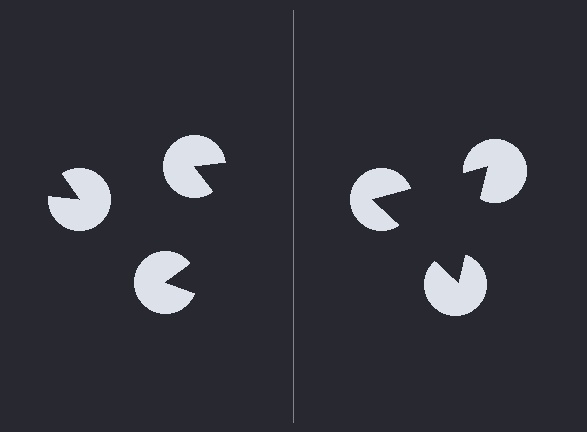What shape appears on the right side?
An illusory triangle.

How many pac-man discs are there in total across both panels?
6 — 3 on each side.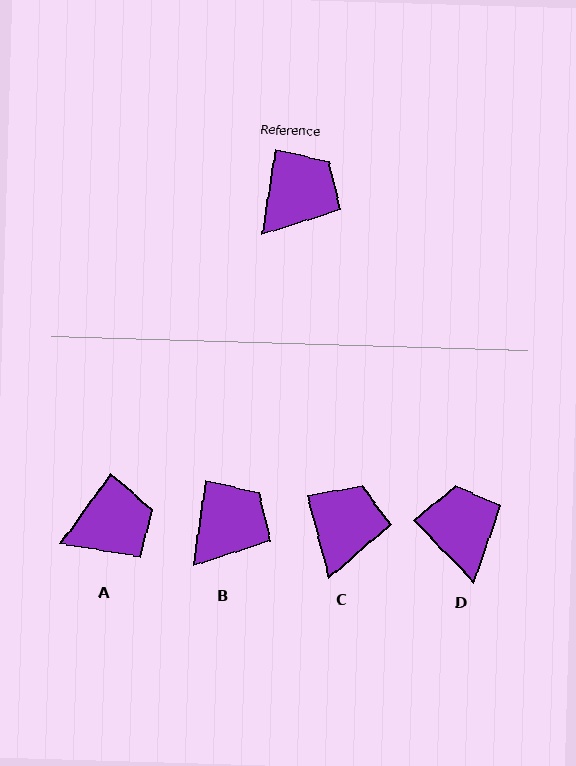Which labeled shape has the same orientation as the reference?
B.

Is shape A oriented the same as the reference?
No, it is off by about 28 degrees.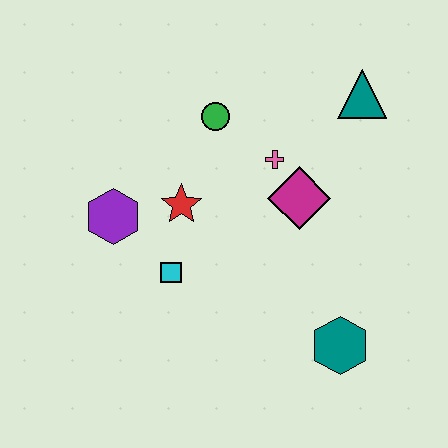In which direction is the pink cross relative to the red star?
The pink cross is to the right of the red star.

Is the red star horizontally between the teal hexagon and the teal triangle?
No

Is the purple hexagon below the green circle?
Yes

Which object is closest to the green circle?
The pink cross is closest to the green circle.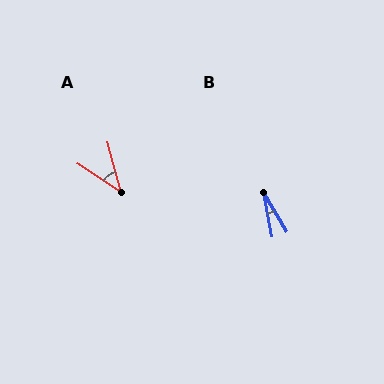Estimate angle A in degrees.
Approximately 41 degrees.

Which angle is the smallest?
B, at approximately 20 degrees.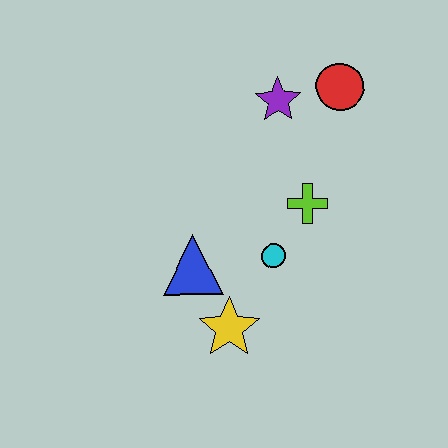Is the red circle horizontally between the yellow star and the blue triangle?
No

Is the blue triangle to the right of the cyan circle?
No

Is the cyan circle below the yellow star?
No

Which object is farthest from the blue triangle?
The red circle is farthest from the blue triangle.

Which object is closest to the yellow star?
The blue triangle is closest to the yellow star.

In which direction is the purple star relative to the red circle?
The purple star is to the left of the red circle.